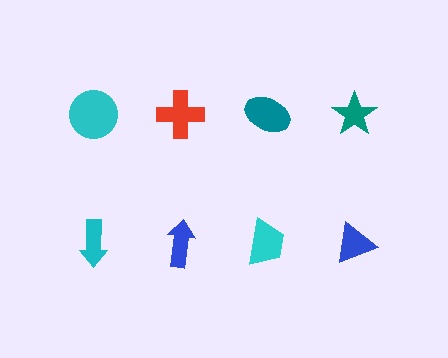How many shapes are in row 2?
4 shapes.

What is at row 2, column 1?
A cyan arrow.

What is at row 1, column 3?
A teal ellipse.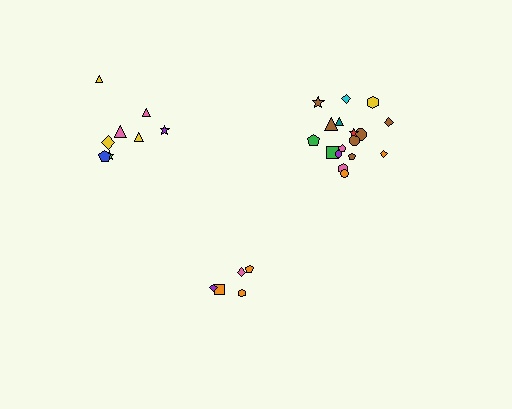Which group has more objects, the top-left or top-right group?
The top-right group.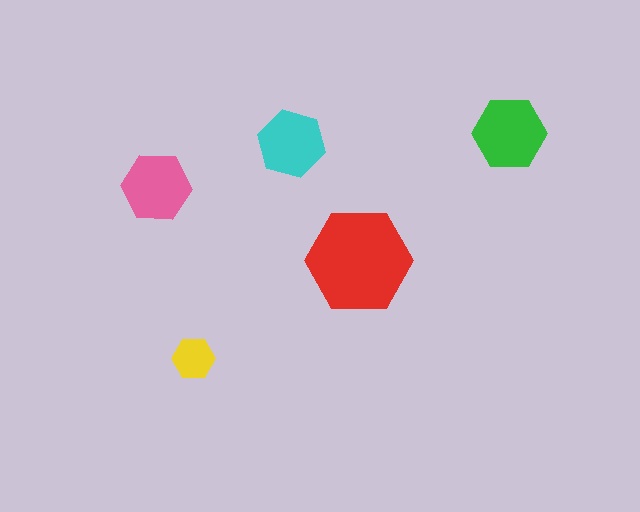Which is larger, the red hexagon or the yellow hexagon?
The red one.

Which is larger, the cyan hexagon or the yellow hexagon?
The cyan one.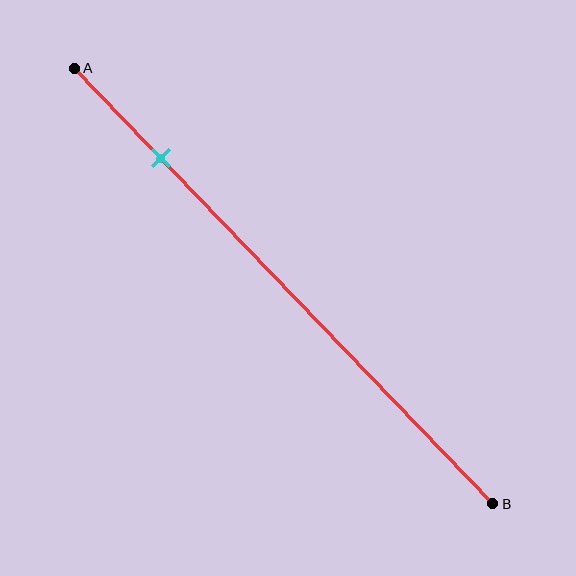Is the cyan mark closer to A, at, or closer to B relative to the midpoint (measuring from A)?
The cyan mark is closer to point A than the midpoint of segment AB.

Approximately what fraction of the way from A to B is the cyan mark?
The cyan mark is approximately 20% of the way from A to B.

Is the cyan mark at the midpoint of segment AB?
No, the mark is at about 20% from A, not at the 50% midpoint.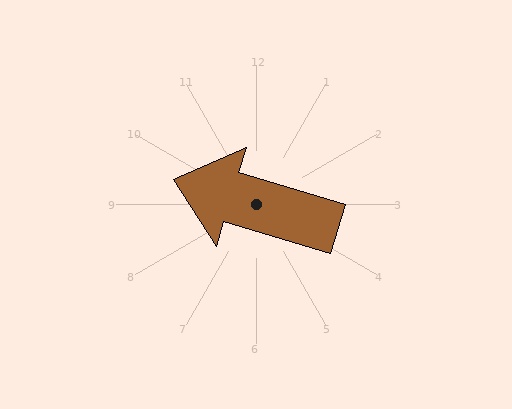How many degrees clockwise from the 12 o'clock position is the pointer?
Approximately 287 degrees.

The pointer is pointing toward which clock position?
Roughly 10 o'clock.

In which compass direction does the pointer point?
West.